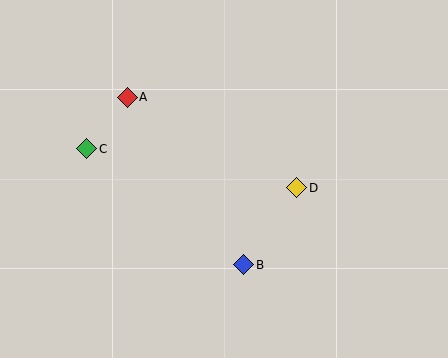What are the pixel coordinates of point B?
Point B is at (244, 265).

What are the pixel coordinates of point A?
Point A is at (127, 97).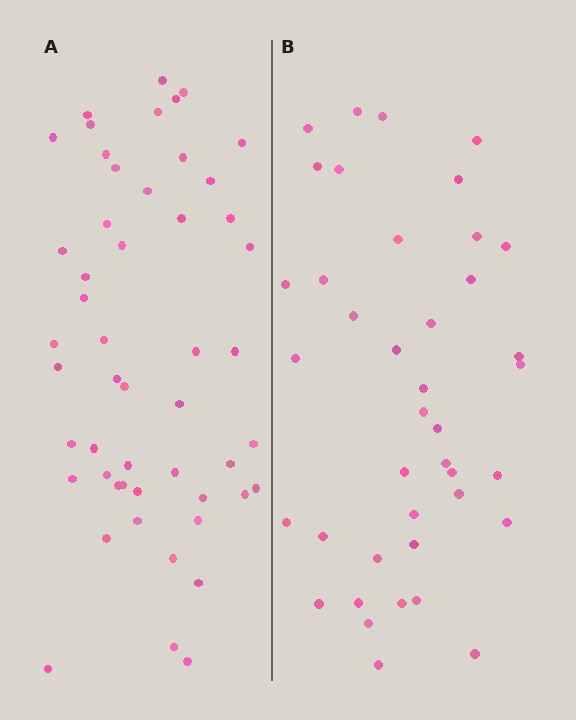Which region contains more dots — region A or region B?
Region A (the left region) has more dots.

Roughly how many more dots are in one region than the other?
Region A has roughly 12 or so more dots than region B.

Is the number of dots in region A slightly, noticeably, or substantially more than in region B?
Region A has noticeably more, but not dramatically so. The ratio is roughly 1.3 to 1.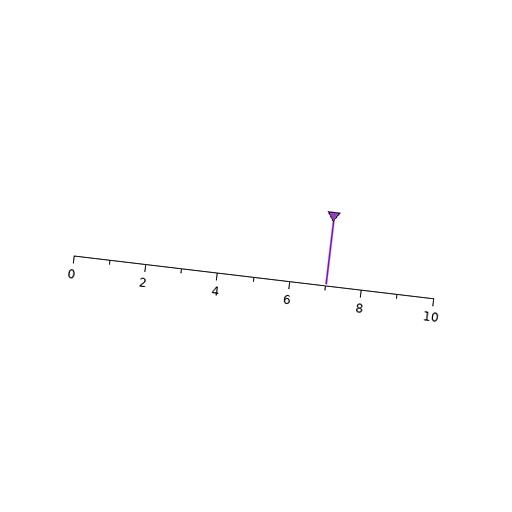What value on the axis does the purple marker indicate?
The marker indicates approximately 7.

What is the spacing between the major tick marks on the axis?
The major ticks are spaced 2 apart.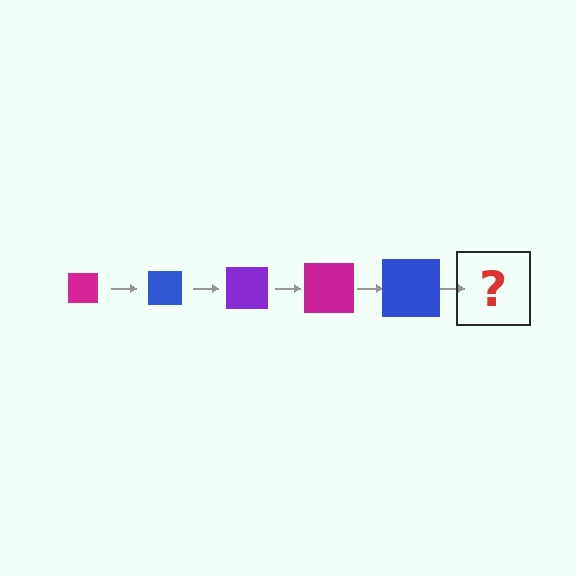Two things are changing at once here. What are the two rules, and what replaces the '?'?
The two rules are that the square grows larger each step and the color cycles through magenta, blue, and purple. The '?' should be a purple square, larger than the previous one.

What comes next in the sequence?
The next element should be a purple square, larger than the previous one.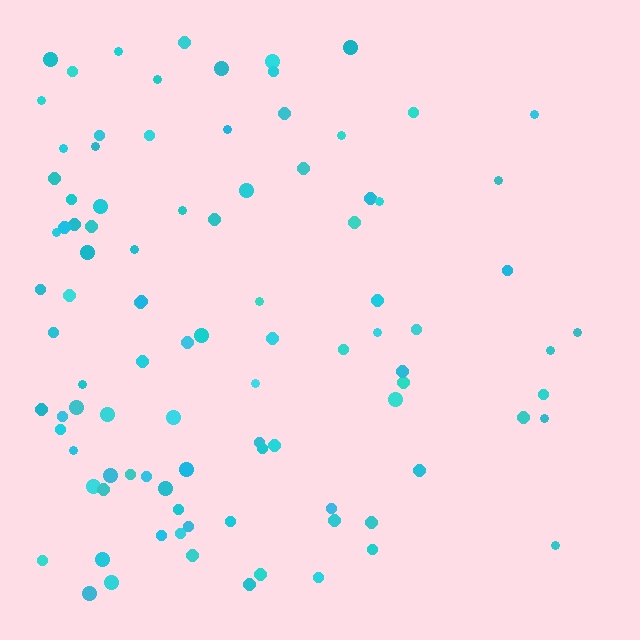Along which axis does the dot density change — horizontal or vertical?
Horizontal.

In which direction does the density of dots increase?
From right to left, with the left side densest.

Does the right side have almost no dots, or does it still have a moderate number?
Still a moderate number, just noticeably fewer than the left.